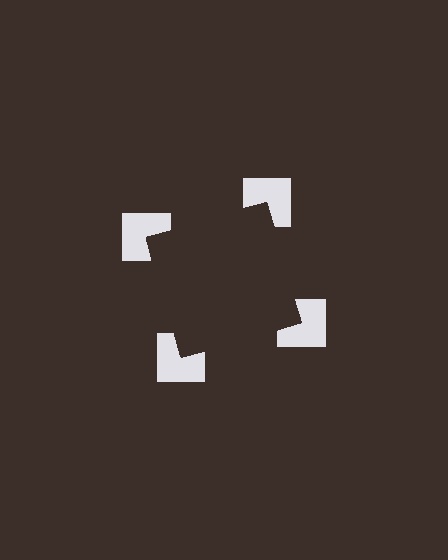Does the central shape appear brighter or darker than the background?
It typically appears slightly darker than the background, even though no actual brightness change is drawn.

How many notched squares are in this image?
There are 4 — one at each vertex of the illusory square.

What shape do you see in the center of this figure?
An illusory square — its edges are inferred from the aligned wedge cuts in the notched squares, not physically drawn.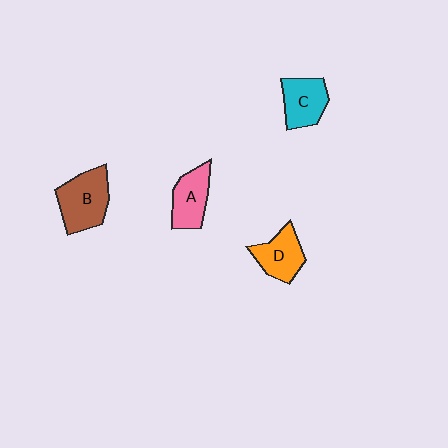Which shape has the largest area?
Shape B (brown).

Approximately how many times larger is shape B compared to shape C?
Approximately 1.3 times.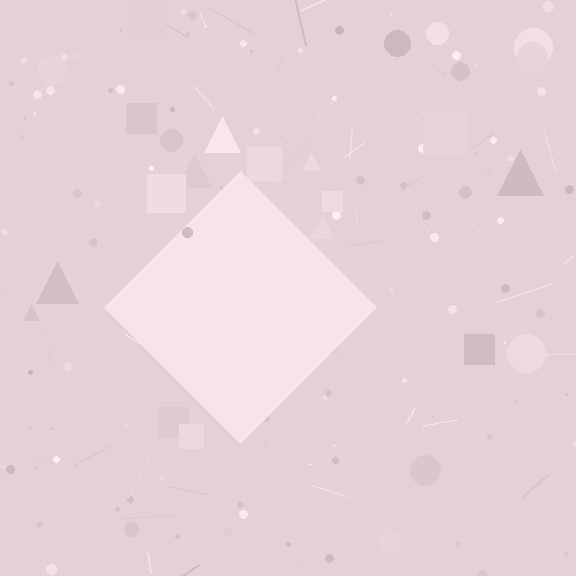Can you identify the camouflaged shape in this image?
The camouflaged shape is a diamond.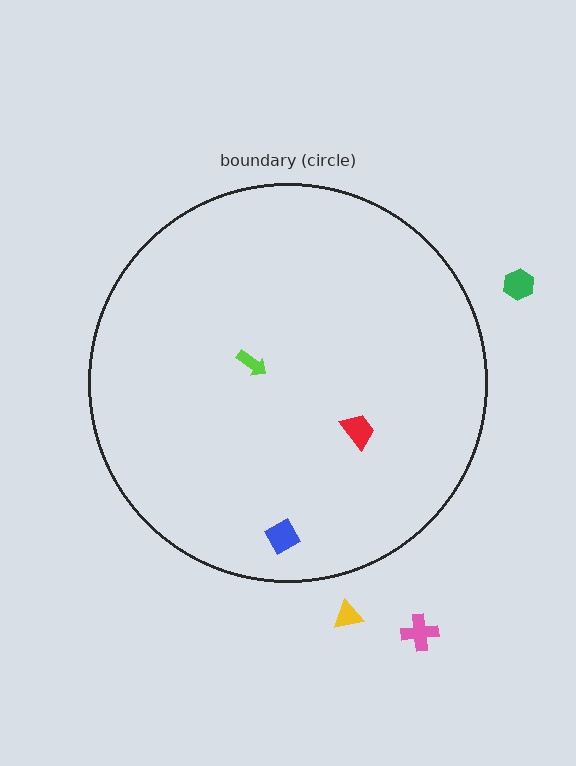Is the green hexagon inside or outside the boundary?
Outside.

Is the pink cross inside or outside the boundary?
Outside.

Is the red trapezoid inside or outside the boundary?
Inside.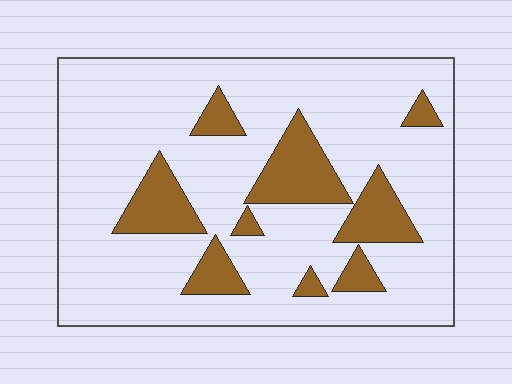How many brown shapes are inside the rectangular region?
9.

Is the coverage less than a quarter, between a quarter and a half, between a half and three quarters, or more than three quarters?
Less than a quarter.